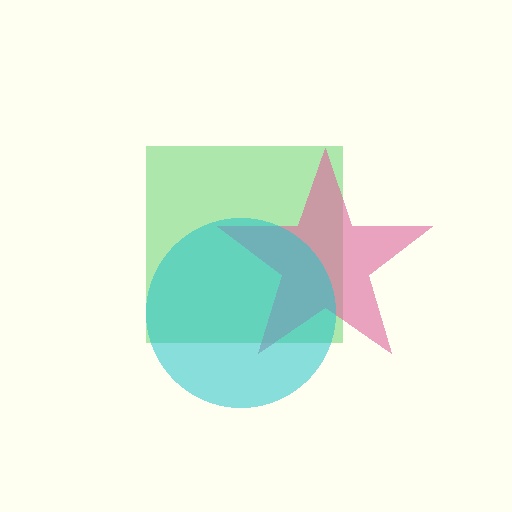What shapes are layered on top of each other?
The layered shapes are: a green square, a pink star, a cyan circle.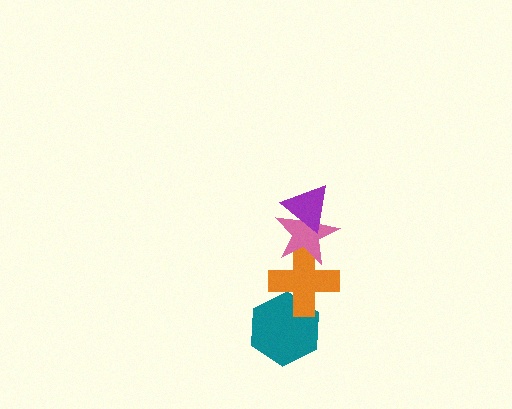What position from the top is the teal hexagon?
The teal hexagon is 4th from the top.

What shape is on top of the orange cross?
The pink star is on top of the orange cross.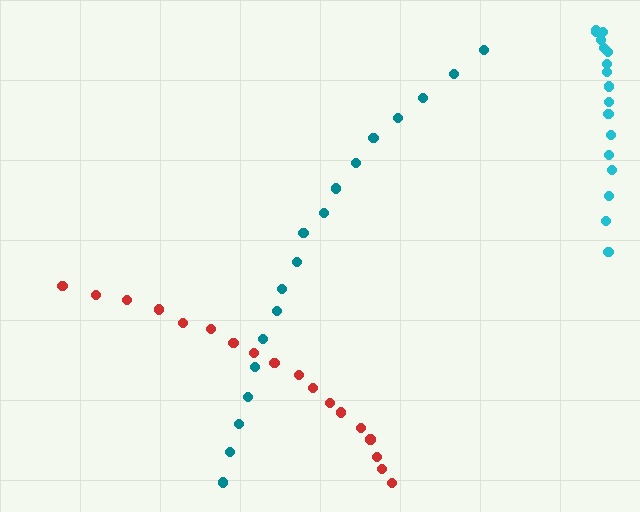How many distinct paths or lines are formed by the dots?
There are 3 distinct paths.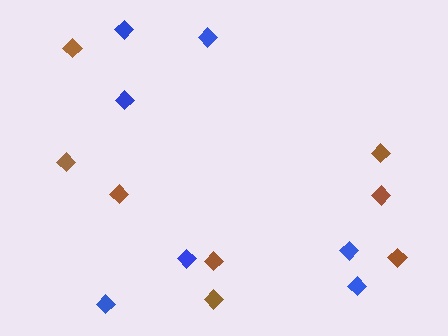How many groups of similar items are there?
There are 2 groups: one group of brown diamonds (8) and one group of blue diamonds (7).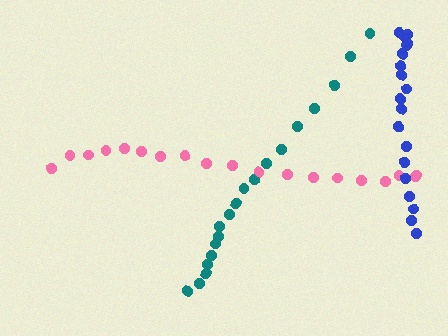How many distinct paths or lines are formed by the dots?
There are 3 distinct paths.